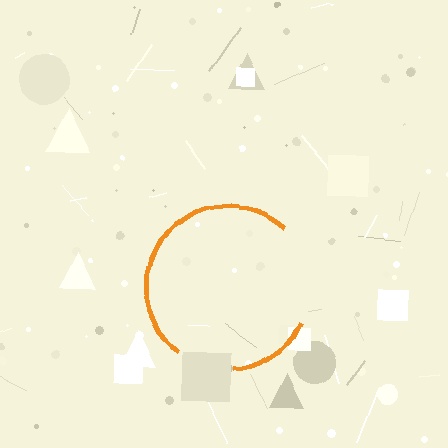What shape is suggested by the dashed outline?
The dashed outline suggests a circle.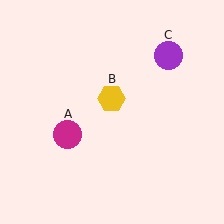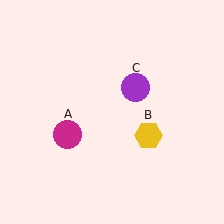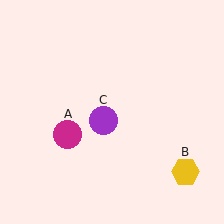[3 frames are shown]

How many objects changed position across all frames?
2 objects changed position: yellow hexagon (object B), purple circle (object C).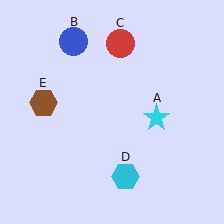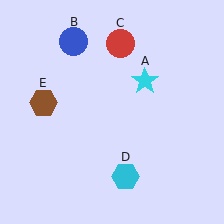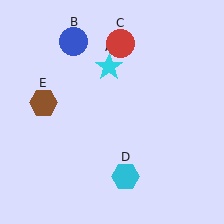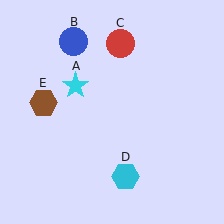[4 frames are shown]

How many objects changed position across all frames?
1 object changed position: cyan star (object A).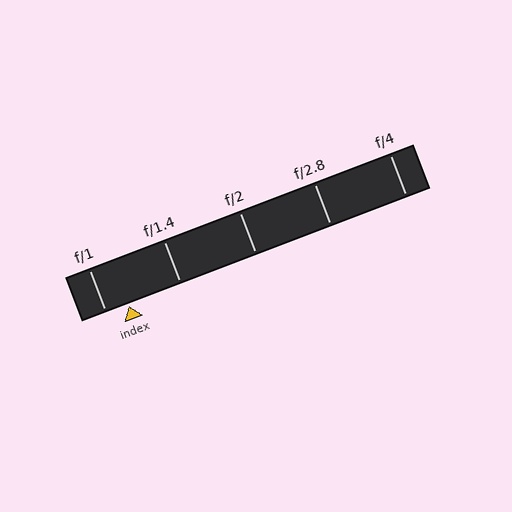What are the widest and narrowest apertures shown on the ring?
The widest aperture shown is f/1 and the narrowest is f/4.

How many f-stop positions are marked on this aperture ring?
There are 5 f-stop positions marked.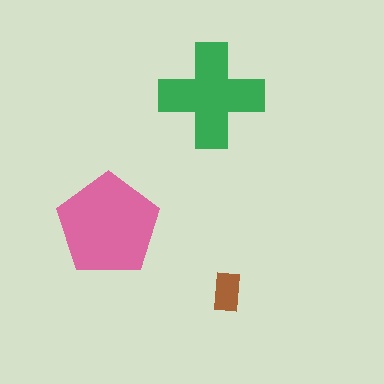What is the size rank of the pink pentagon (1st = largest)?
1st.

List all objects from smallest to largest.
The brown rectangle, the green cross, the pink pentagon.